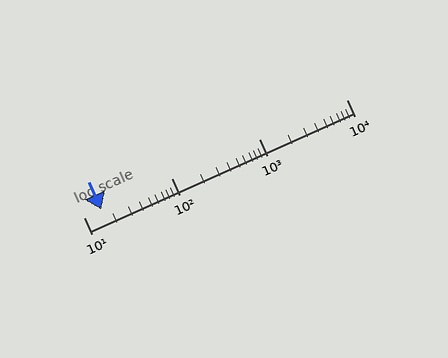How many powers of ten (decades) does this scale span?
The scale spans 3 decades, from 10 to 10000.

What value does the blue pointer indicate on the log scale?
The pointer indicates approximately 16.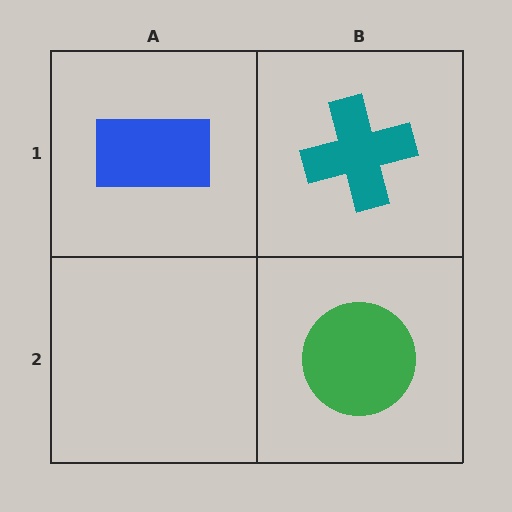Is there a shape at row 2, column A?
No, that cell is empty.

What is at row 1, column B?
A teal cross.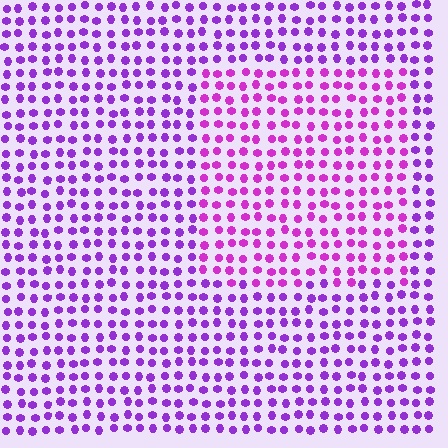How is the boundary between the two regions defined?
The boundary is defined purely by a slight shift in hue (about 25 degrees). Spacing, size, and orientation are identical on both sides.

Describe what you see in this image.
The image is filled with small purple elements in a uniform arrangement. A rectangle-shaped region is visible where the elements are tinted to a slightly different hue, forming a subtle color boundary.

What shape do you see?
I see a rectangle.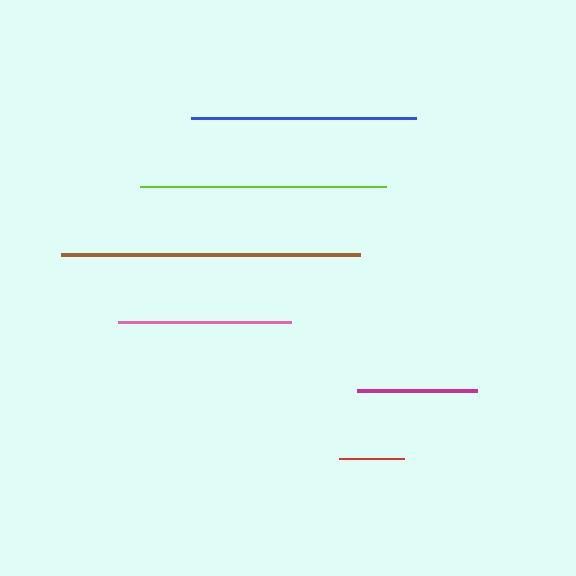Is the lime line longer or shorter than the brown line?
The brown line is longer than the lime line.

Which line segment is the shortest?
The red line is the shortest at approximately 65 pixels.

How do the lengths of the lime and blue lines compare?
The lime and blue lines are approximately the same length.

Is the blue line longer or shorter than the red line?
The blue line is longer than the red line.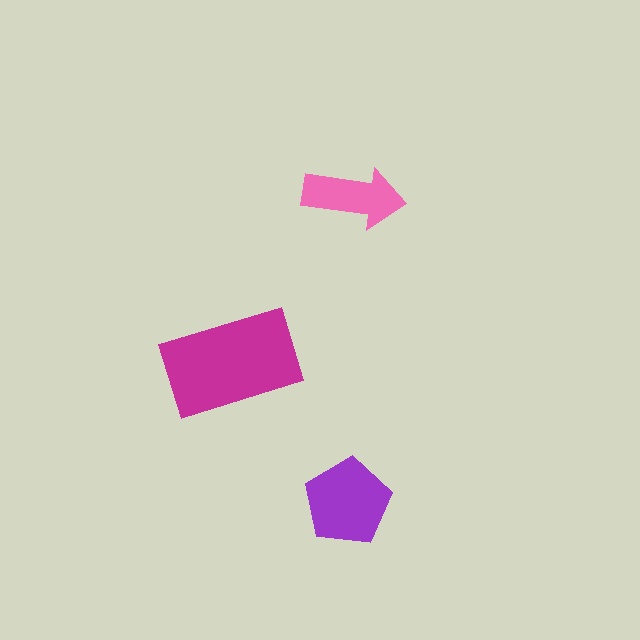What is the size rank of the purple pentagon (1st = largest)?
2nd.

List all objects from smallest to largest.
The pink arrow, the purple pentagon, the magenta rectangle.